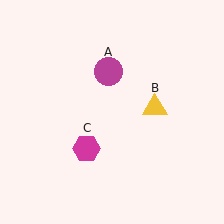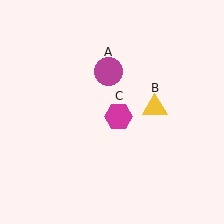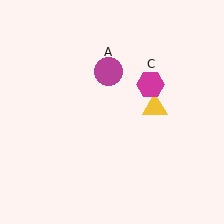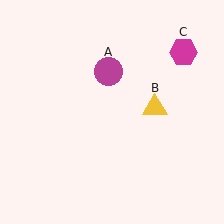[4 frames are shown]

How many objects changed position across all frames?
1 object changed position: magenta hexagon (object C).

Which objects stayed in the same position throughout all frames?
Magenta circle (object A) and yellow triangle (object B) remained stationary.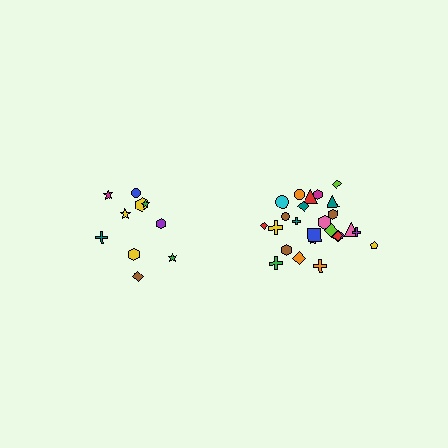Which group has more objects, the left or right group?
The right group.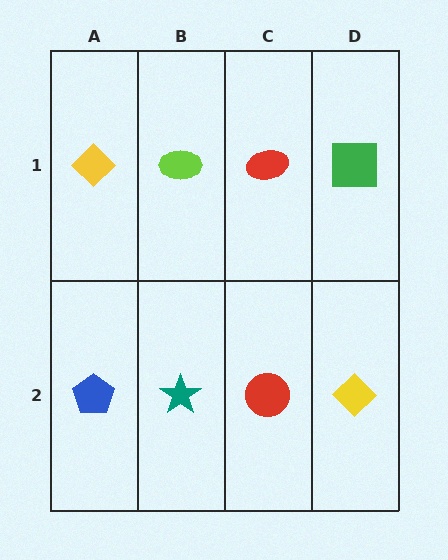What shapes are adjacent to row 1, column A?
A blue pentagon (row 2, column A), a lime ellipse (row 1, column B).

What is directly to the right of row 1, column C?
A green square.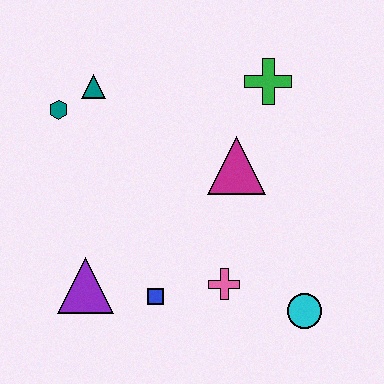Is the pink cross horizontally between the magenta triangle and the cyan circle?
No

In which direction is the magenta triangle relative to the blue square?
The magenta triangle is above the blue square.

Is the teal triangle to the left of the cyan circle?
Yes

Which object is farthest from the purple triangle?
The green cross is farthest from the purple triangle.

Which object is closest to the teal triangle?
The teal hexagon is closest to the teal triangle.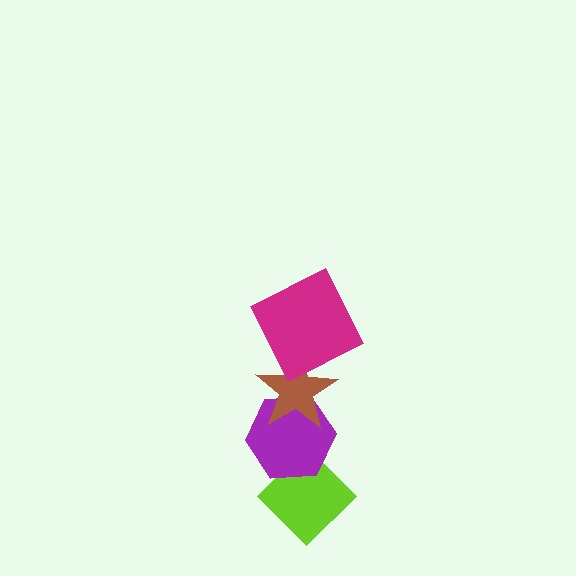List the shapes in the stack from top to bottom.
From top to bottom: the magenta square, the brown star, the purple hexagon, the lime diamond.